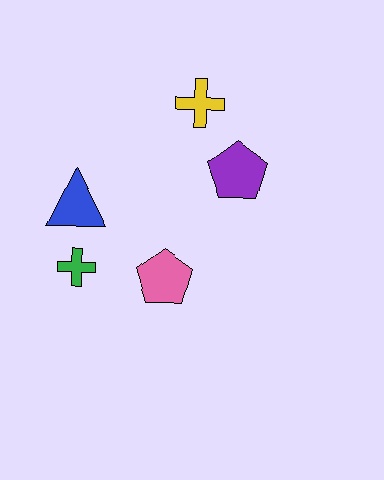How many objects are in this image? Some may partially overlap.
There are 5 objects.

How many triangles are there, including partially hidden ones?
There is 1 triangle.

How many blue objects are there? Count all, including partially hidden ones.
There is 1 blue object.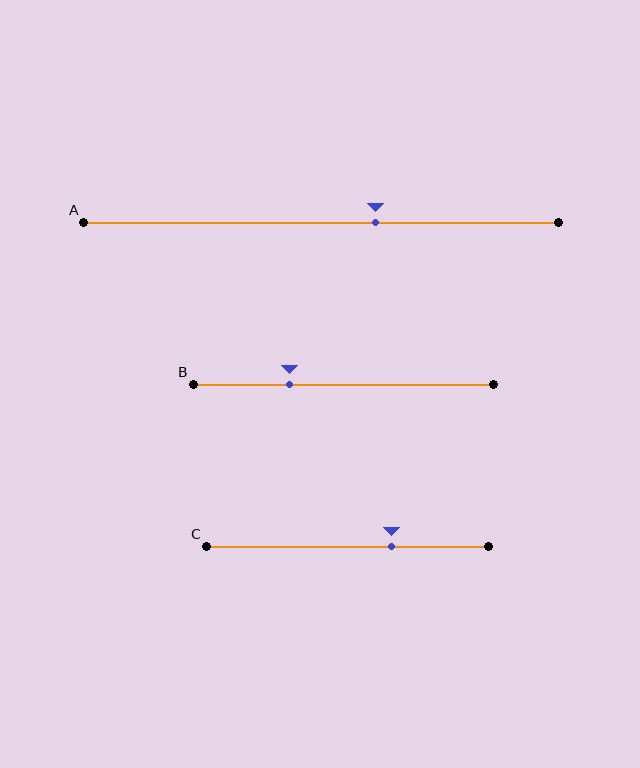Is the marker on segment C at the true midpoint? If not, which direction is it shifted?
No, the marker on segment C is shifted to the right by about 16% of the segment length.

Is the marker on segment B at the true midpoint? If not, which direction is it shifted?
No, the marker on segment B is shifted to the left by about 18% of the segment length.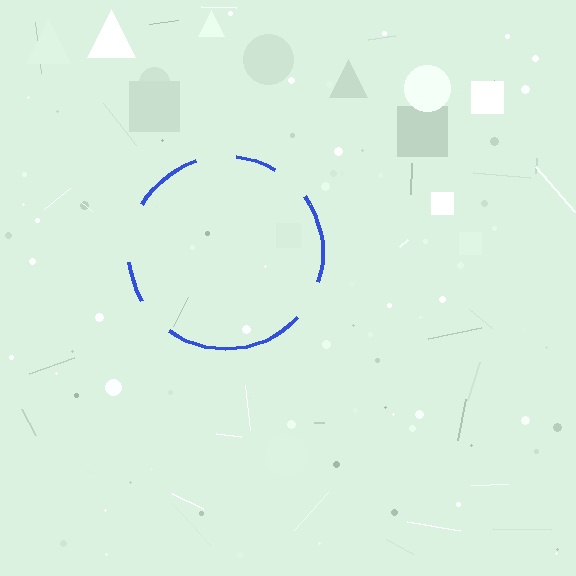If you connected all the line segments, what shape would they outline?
They would outline a circle.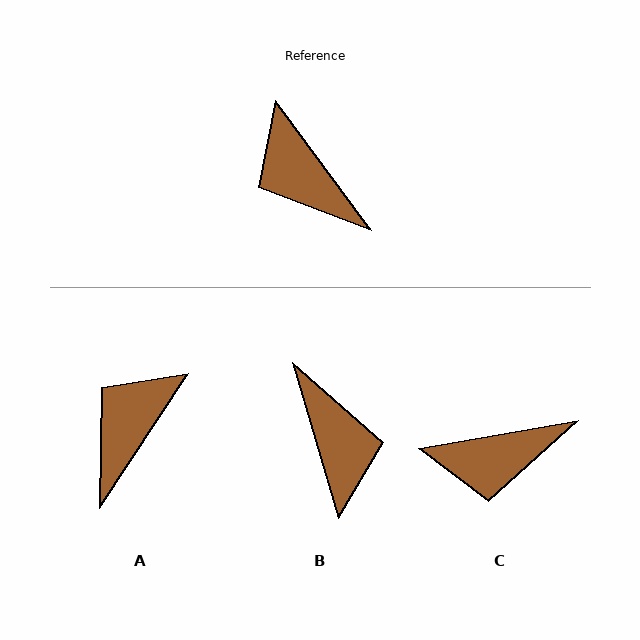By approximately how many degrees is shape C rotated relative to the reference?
Approximately 63 degrees counter-clockwise.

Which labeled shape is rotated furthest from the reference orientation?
B, about 160 degrees away.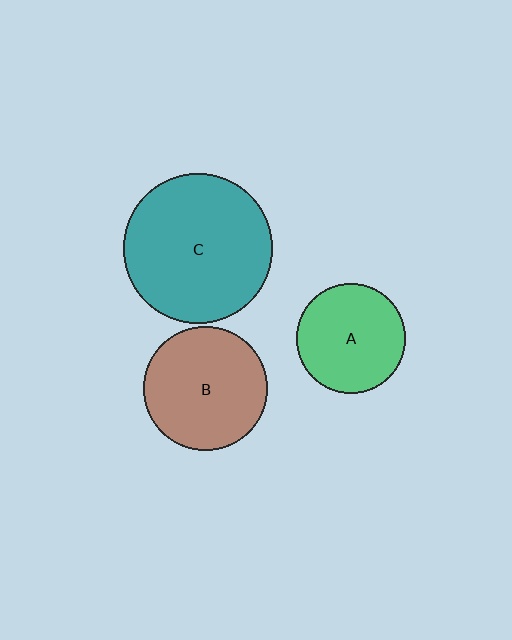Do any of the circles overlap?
No, none of the circles overlap.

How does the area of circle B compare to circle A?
Approximately 1.3 times.